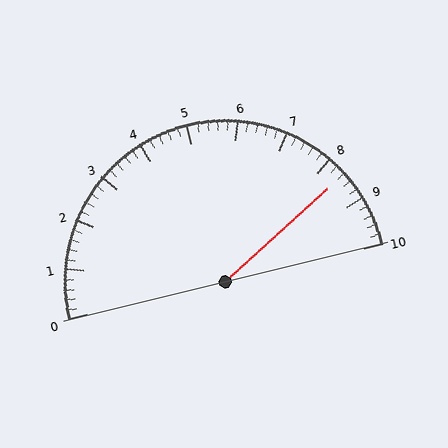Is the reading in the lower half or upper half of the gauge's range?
The reading is in the upper half of the range (0 to 10).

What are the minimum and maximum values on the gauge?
The gauge ranges from 0 to 10.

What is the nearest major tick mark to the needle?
The nearest major tick mark is 8.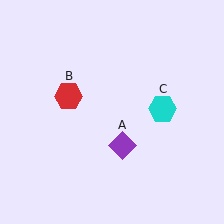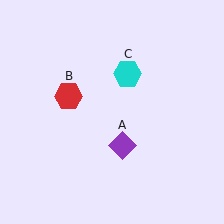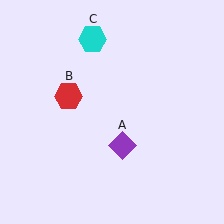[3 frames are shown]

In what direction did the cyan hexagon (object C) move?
The cyan hexagon (object C) moved up and to the left.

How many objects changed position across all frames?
1 object changed position: cyan hexagon (object C).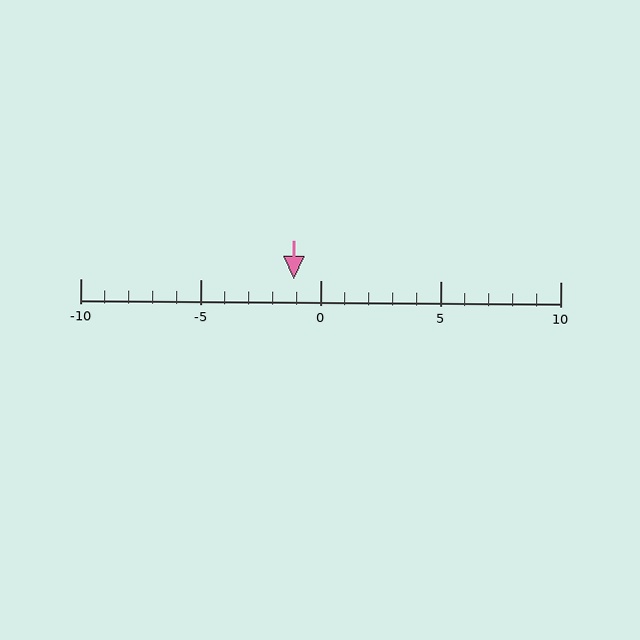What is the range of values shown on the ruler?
The ruler shows values from -10 to 10.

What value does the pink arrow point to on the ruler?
The pink arrow points to approximately -1.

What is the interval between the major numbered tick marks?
The major tick marks are spaced 5 units apart.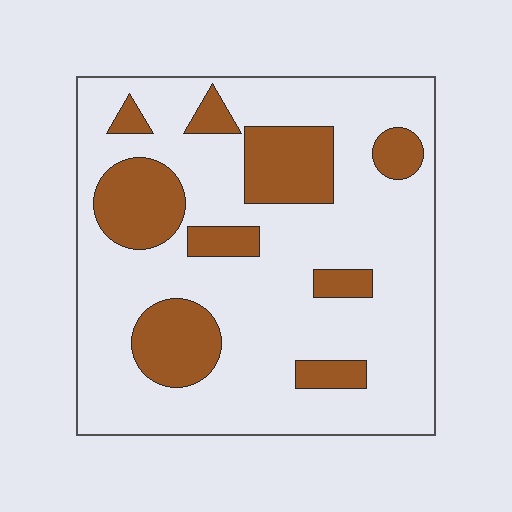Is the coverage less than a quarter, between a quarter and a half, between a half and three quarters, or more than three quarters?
Less than a quarter.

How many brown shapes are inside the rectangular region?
9.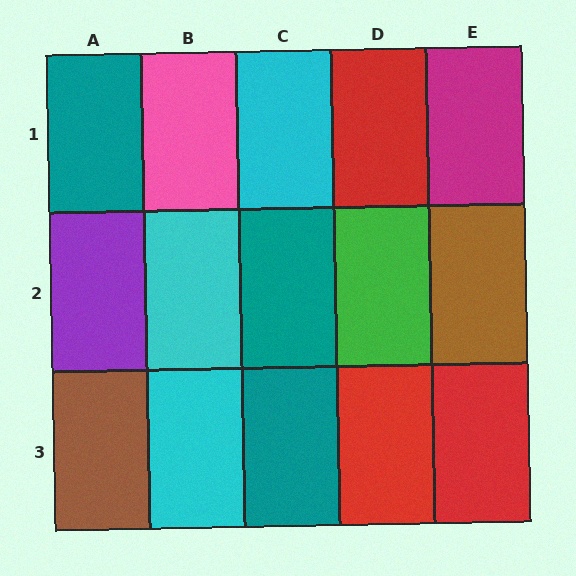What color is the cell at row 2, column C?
Teal.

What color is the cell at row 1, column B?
Pink.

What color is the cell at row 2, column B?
Cyan.